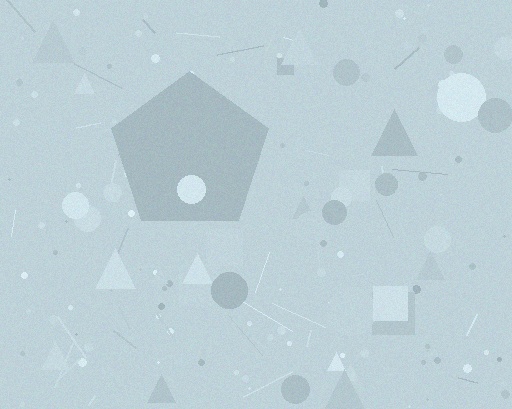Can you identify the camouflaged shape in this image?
The camouflaged shape is a pentagon.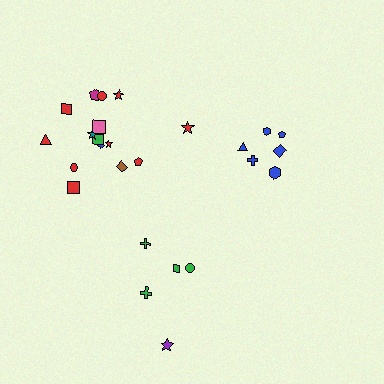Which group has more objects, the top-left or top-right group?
The top-left group.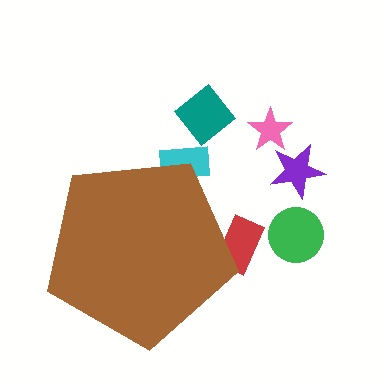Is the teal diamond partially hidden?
No, the teal diamond is fully visible.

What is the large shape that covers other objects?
A brown pentagon.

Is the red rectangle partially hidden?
Yes, the red rectangle is partially hidden behind the brown pentagon.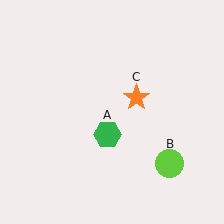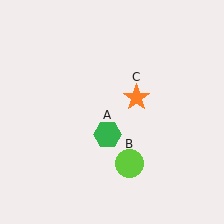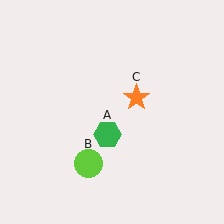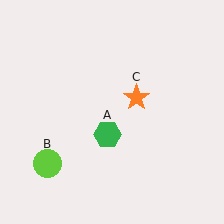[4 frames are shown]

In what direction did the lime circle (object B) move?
The lime circle (object B) moved left.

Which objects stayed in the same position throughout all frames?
Green hexagon (object A) and orange star (object C) remained stationary.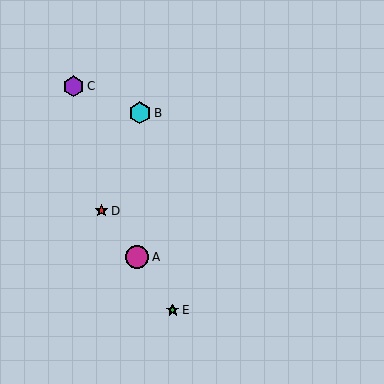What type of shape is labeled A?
Shape A is a magenta circle.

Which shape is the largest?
The magenta circle (labeled A) is the largest.